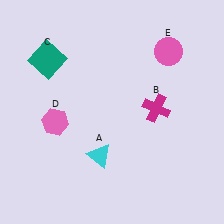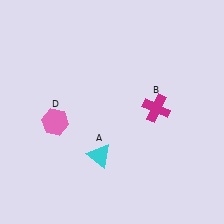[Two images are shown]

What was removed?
The teal square (C), the pink circle (E) were removed in Image 2.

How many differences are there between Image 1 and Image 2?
There are 2 differences between the two images.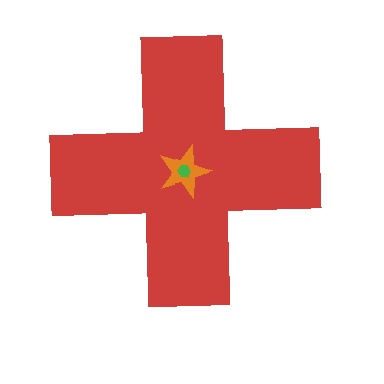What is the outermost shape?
The red cross.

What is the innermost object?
The green hexagon.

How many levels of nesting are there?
3.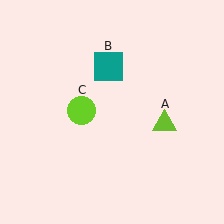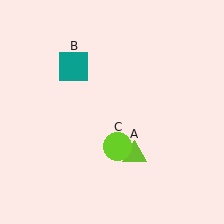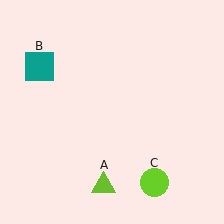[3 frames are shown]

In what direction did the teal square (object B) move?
The teal square (object B) moved left.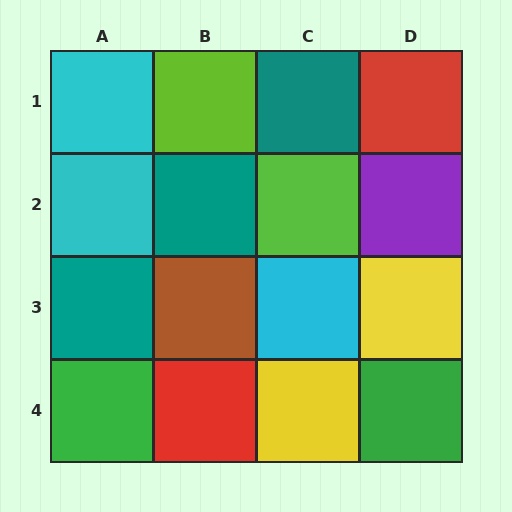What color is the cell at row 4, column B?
Red.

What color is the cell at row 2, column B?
Teal.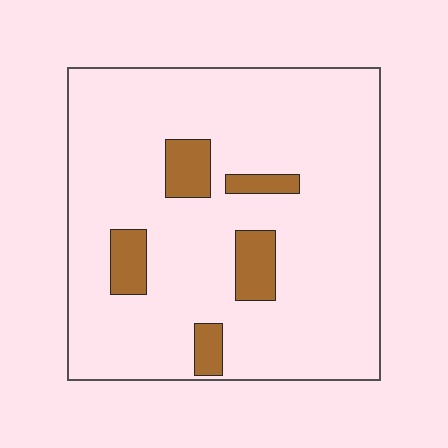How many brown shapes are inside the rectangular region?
5.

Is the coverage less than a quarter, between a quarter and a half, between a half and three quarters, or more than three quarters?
Less than a quarter.